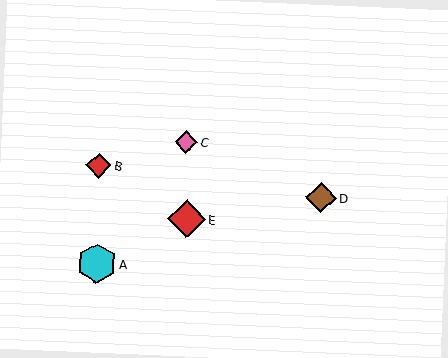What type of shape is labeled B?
Shape B is a red diamond.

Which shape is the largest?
The cyan hexagon (labeled A) is the largest.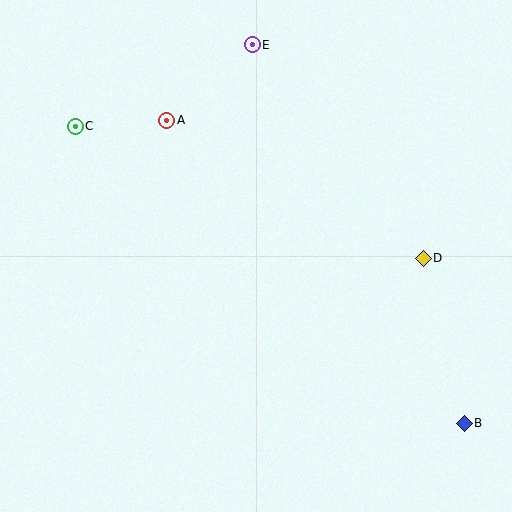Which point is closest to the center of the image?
Point A at (167, 120) is closest to the center.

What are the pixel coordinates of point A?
Point A is at (167, 120).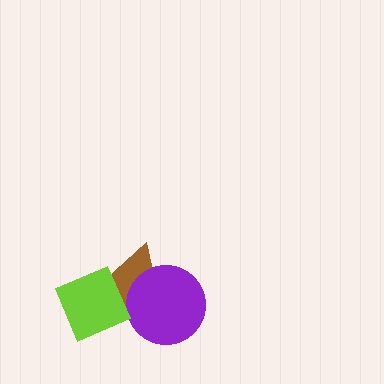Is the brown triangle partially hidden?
Yes, it is partially covered by another shape.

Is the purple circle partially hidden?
No, no other shape covers it.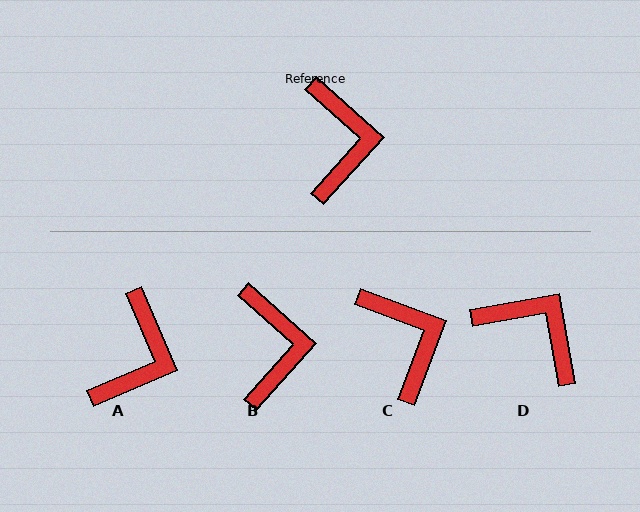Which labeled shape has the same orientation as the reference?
B.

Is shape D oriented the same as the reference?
No, it is off by about 52 degrees.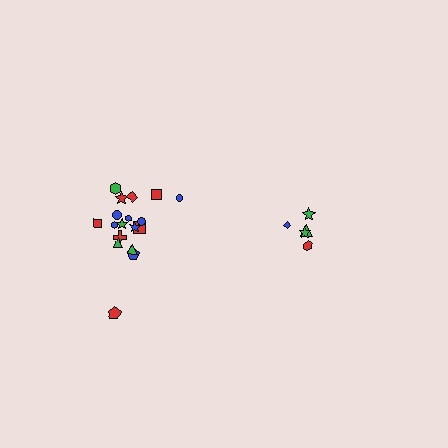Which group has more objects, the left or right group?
The left group.